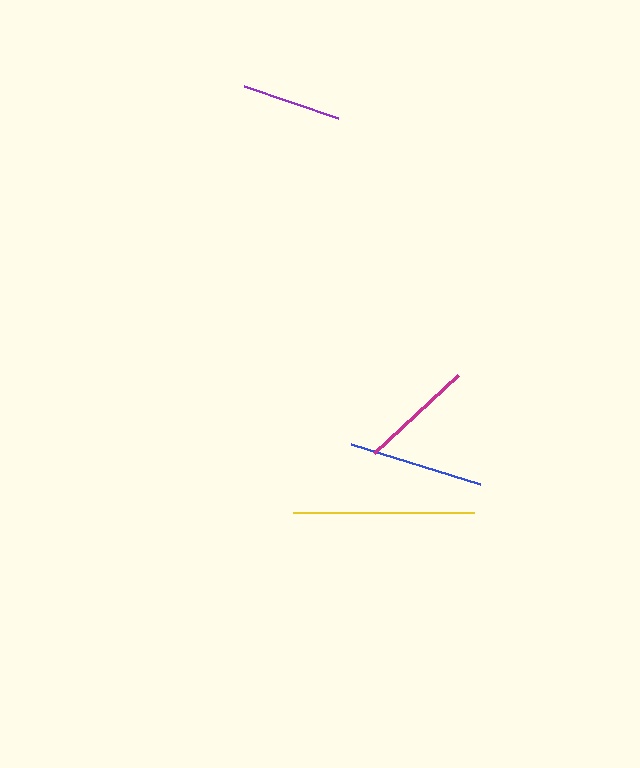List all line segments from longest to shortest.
From longest to shortest: yellow, blue, magenta, purple.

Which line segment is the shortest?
The purple line is the shortest at approximately 99 pixels.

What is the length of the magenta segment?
The magenta segment is approximately 114 pixels long.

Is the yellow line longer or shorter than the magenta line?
The yellow line is longer than the magenta line.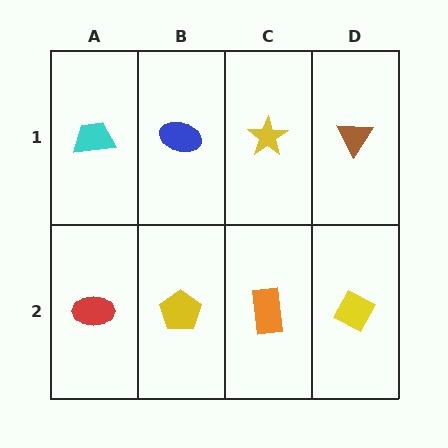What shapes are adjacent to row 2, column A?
A cyan trapezoid (row 1, column A), a yellow pentagon (row 2, column B).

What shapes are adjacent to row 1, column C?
An orange rectangle (row 2, column C), a blue ellipse (row 1, column B), a brown triangle (row 1, column D).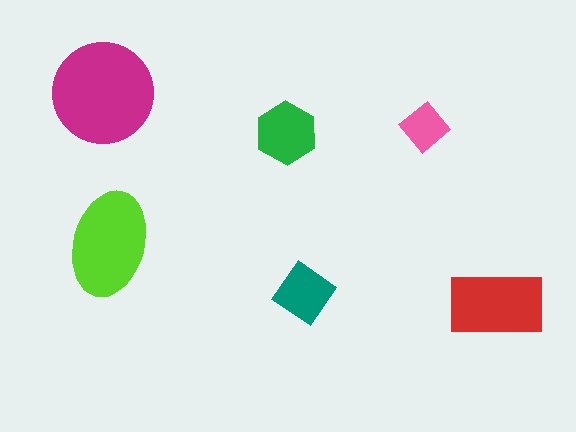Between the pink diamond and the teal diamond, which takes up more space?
The teal diamond.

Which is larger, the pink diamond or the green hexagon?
The green hexagon.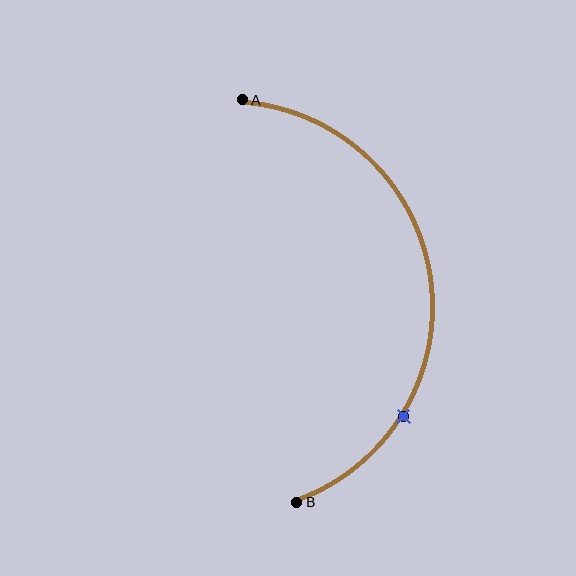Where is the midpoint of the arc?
The arc midpoint is the point on the curve farthest from the straight line joining A and B. It sits to the right of that line.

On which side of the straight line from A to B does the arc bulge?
The arc bulges to the right of the straight line connecting A and B.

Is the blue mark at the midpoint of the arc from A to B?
No. The blue mark lies on the arc but is closer to endpoint B. The arc midpoint would be at the point on the curve equidistant along the arc from both A and B.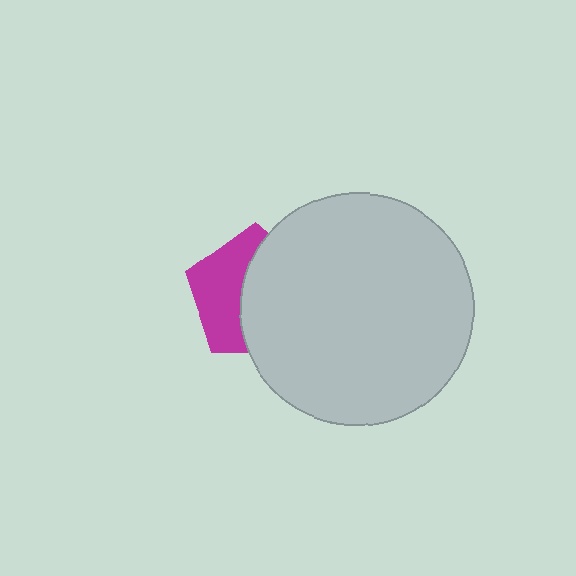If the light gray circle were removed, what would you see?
You would see the complete magenta pentagon.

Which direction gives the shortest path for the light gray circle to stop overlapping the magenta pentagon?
Moving right gives the shortest separation.